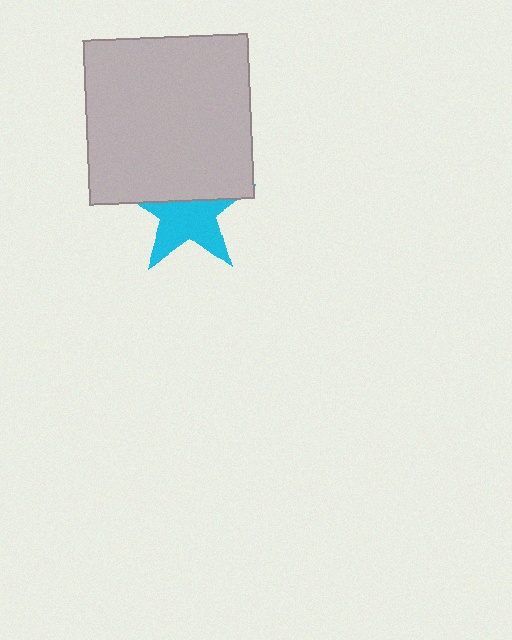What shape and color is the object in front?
The object in front is a light gray square.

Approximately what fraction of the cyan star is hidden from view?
Roughly 44% of the cyan star is hidden behind the light gray square.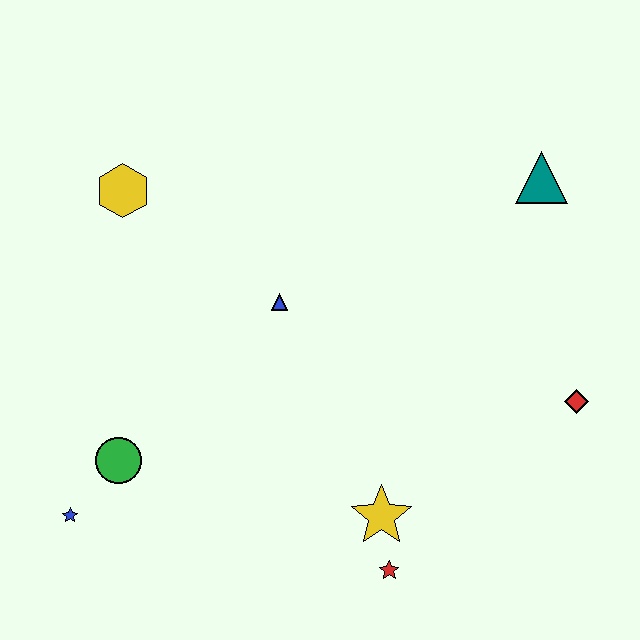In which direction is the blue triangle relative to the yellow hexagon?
The blue triangle is to the right of the yellow hexagon.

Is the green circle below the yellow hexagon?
Yes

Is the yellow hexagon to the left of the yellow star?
Yes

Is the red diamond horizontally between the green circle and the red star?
No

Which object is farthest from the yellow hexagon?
The red diamond is farthest from the yellow hexagon.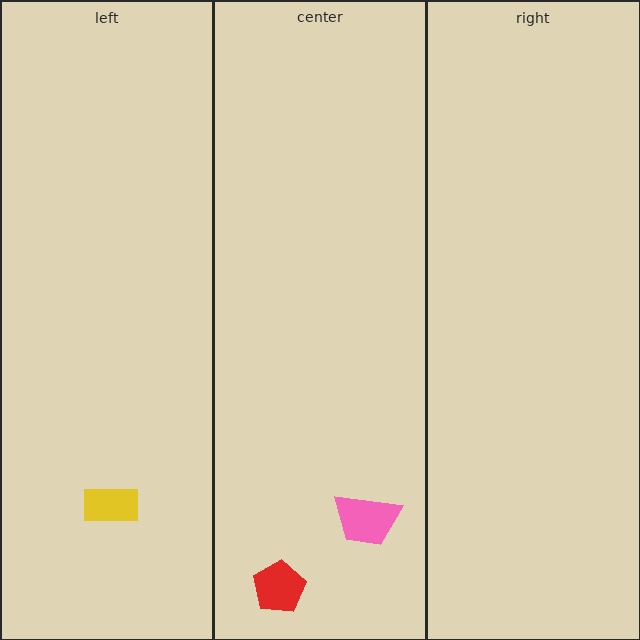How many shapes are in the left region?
1.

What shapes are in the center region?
The pink trapezoid, the red pentagon.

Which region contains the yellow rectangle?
The left region.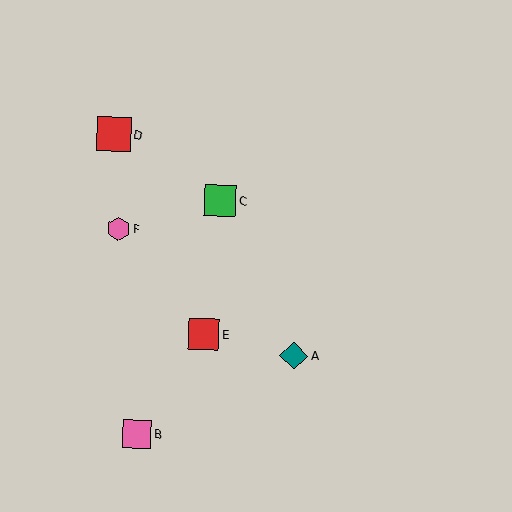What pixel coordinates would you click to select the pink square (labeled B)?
Click at (137, 434) to select the pink square B.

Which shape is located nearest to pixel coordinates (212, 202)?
The green square (labeled C) at (221, 200) is nearest to that location.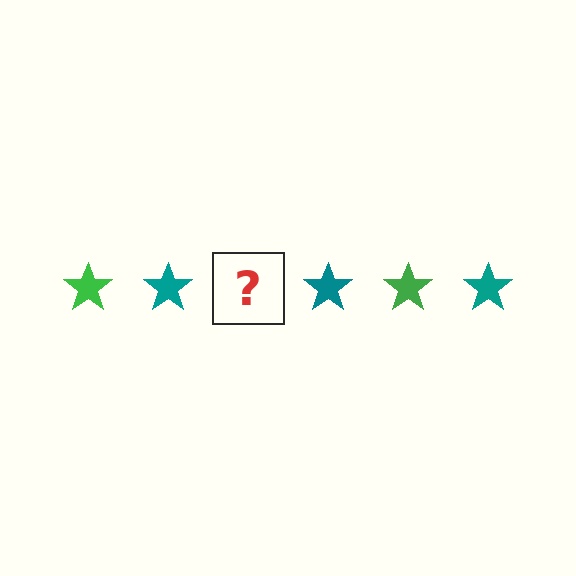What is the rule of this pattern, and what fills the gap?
The rule is that the pattern cycles through green, teal stars. The gap should be filled with a green star.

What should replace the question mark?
The question mark should be replaced with a green star.